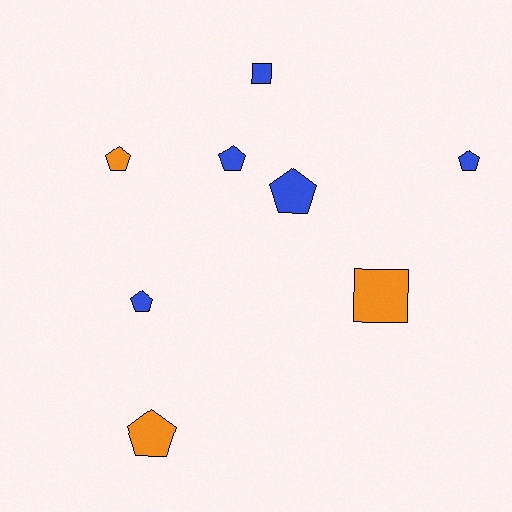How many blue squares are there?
There is 1 blue square.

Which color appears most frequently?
Blue, with 5 objects.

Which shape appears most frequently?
Pentagon, with 6 objects.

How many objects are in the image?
There are 8 objects.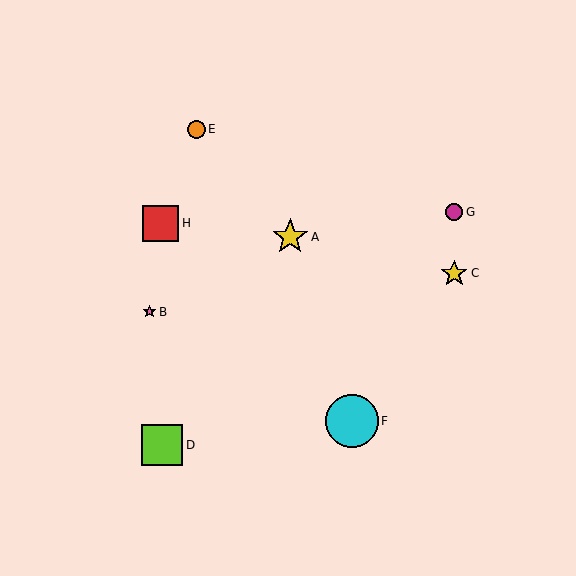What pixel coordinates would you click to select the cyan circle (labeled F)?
Click at (352, 421) to select the cyan circle F.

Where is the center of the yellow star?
The center of the yellow star is at (454, 273).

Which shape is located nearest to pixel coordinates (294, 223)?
The yellow star (labeled A) at (290, 237) is nearest to that location.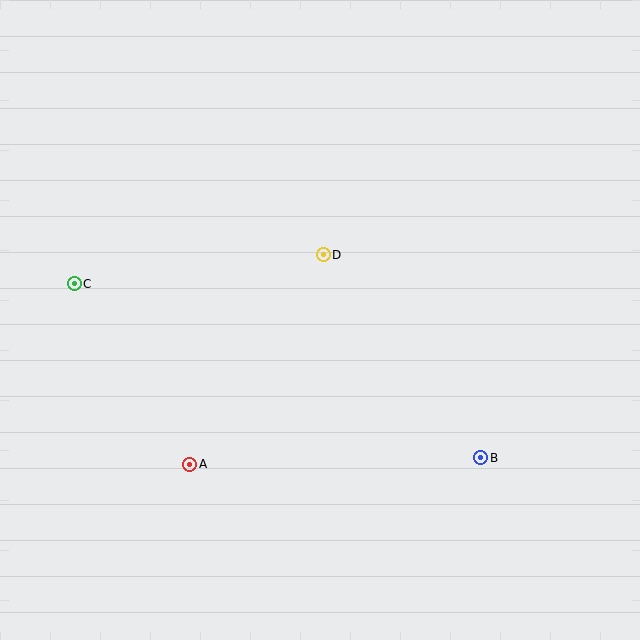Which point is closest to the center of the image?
Point D at (323, 255) is closest to the center.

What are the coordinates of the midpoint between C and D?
The midpoint between C and D is at (199, 269).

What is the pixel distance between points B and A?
The distance between B and A is 291 pixels.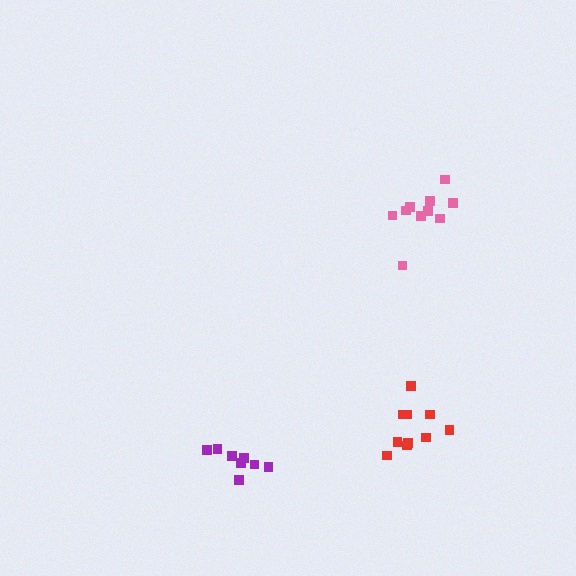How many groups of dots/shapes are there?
There are 3 groups.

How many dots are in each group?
Group 1: 10 dots, Group 2: 8 dots, Group 3: 10 dots (28 total).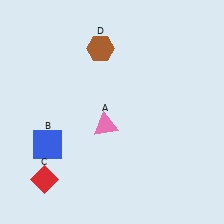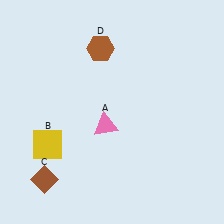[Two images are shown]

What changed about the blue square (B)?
In Image 1, B is blue. In Image 2, it changed to yellow.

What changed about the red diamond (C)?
In Image 1, C is red. In Image 2, it changed to brown.